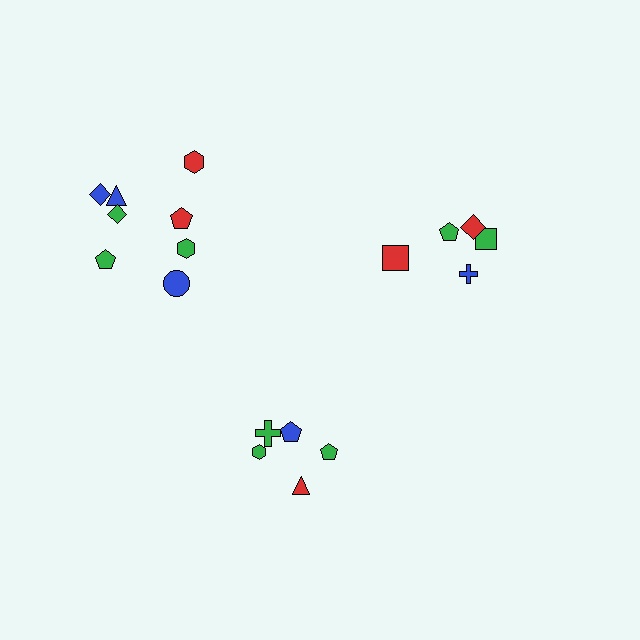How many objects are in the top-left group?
There are 8 objects.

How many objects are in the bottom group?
There are 5 objects.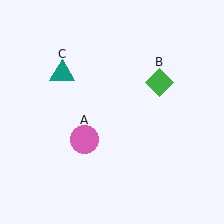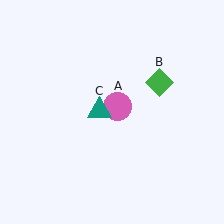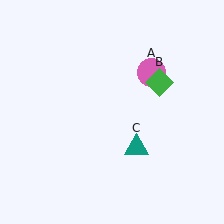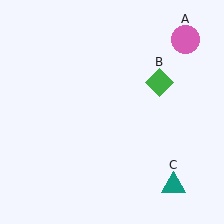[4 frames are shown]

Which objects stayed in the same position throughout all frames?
Green diamond (object B) remained stationary.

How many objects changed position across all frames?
2 objects changed position: pink circle (object A), teal triangle (object C).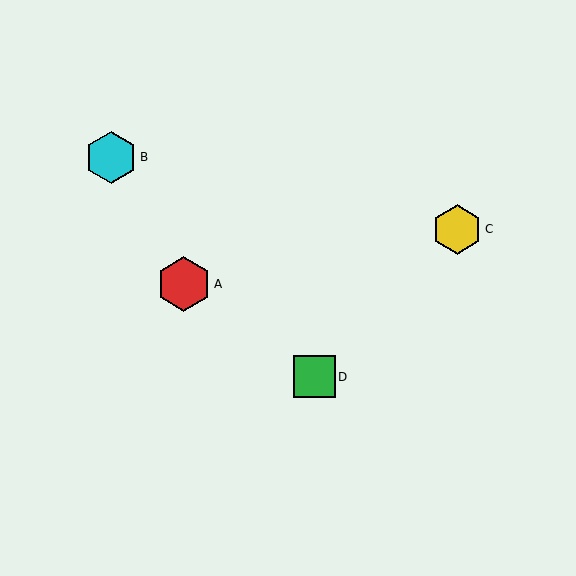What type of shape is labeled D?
Shape D is a green square.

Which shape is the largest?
The red hexagon (labeled A) is the largest.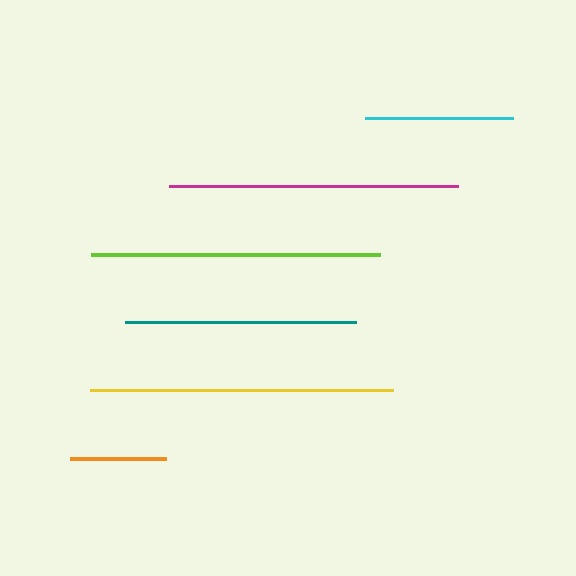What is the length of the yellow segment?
The yellow segment is approximately 302 pixels long.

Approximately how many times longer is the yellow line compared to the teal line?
The yellow line is approximately 1.3 times the length of the teal line.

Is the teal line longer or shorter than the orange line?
The teal line is longer than the orange line.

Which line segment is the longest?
The yellow line is the longest at approximately 302 pixels.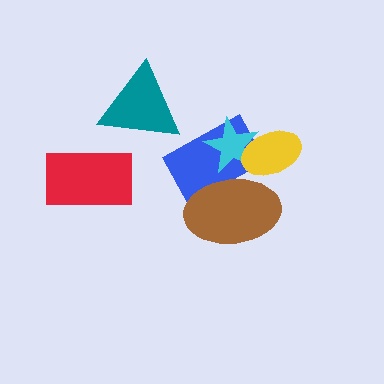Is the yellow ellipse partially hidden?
Yes, it is partially covered by another shape.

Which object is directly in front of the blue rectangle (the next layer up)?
The cyan star is directly in front of the blue rectangle.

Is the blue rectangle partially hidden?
Yes, it is partially covered by another shape.